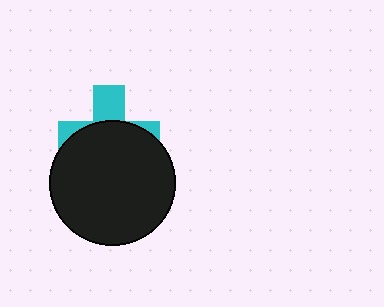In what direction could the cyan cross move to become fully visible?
The cyan cross could move up. That would shift it out from behind the black circle entirely.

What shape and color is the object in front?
The object in front is a black circle.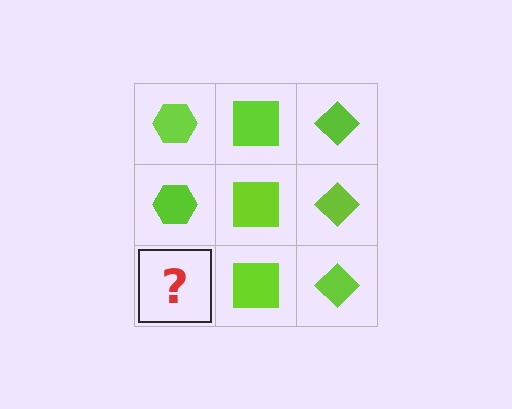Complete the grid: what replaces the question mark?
The question mark should be replaced with a lime hexagon.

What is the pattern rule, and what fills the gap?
The rule is that each column has a consistent shape. The gap should be filled with a lime hexagon.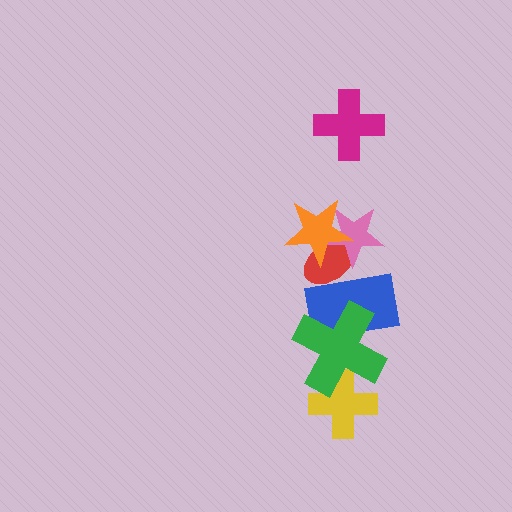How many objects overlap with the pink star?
2 objects overlap with the pink star.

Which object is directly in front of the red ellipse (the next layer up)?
The blue rectangle is directly in front of the red ellipse.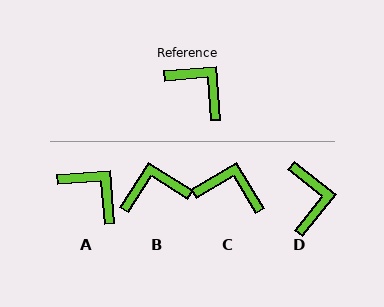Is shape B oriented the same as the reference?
No, it is off by about 53 degrees.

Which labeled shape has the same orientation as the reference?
A.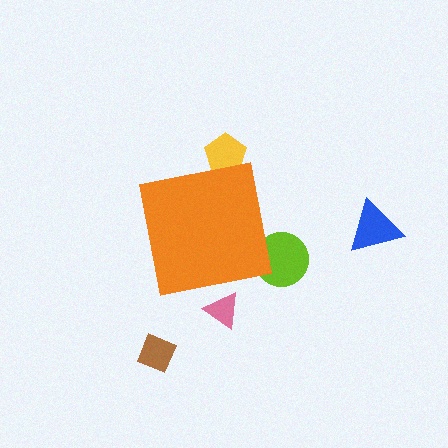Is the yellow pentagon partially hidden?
Yes, the yellow pentagon is partially hidden behind the orange square.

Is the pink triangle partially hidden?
Yes, the pink triangle is partially hidden behind the orange square.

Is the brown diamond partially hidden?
No, the brown diamond is fully visible.